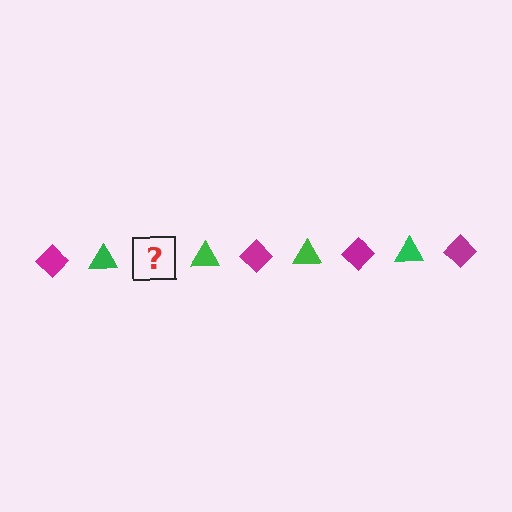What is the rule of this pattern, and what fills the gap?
The rule is that the pattern alternates between magenta diamond and green triangle. The gap should be filled with a magenta diamond.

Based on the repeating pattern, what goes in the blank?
The blank should be a magenta diamond.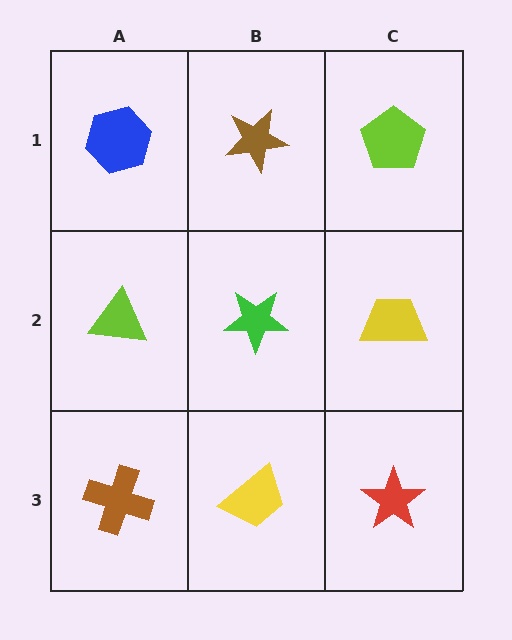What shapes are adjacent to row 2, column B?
A brown star (row 1, column B), a yellow trapezoid (row 3, column B), a lime triangle (row 2, column A), a yellow trapezoid (row 2, column C).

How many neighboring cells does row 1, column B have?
3.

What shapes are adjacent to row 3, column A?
A lime triangle (row 2, column A), a yellow trapezoid (row 3, column B).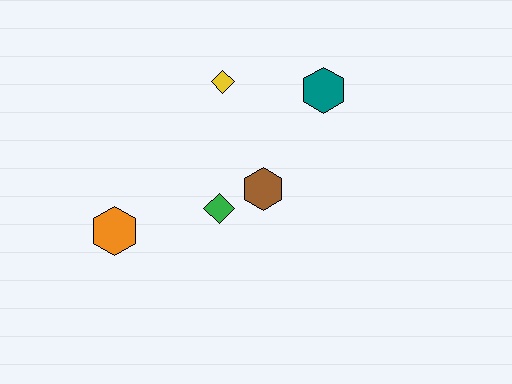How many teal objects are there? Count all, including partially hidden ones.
There is 1 teal object.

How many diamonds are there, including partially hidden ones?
There are 2 diamonds.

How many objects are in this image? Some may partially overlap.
There are 5 objects.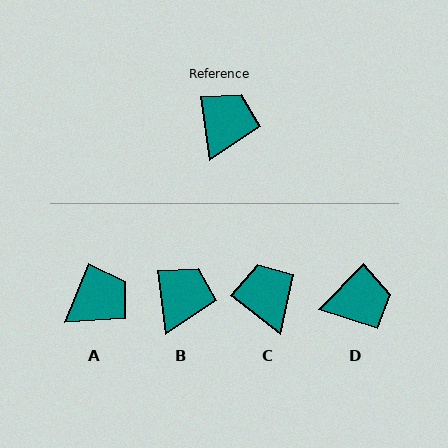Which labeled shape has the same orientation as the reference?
B.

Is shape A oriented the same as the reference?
No, it is off by about 30 degrees.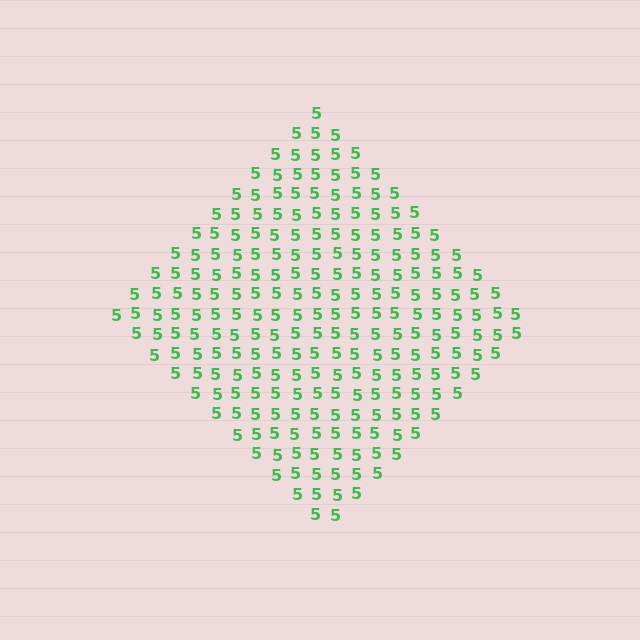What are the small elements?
The small elements are digit 5's.